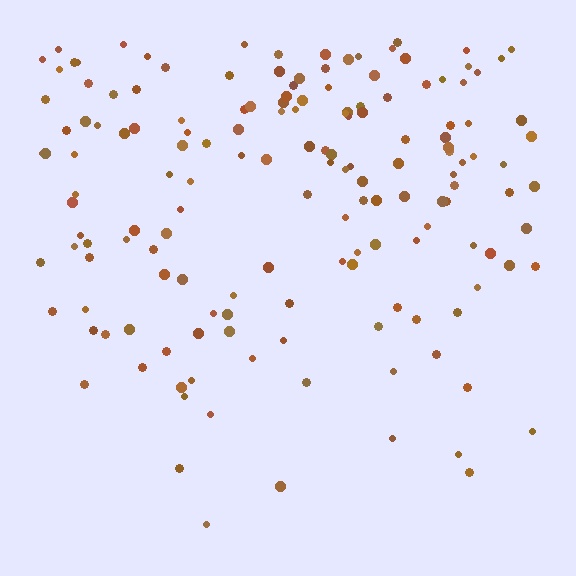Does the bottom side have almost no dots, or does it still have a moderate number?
Still a moderate number, just noticeably fewer than the top.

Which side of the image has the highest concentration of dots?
The top.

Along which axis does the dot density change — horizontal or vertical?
Vertical.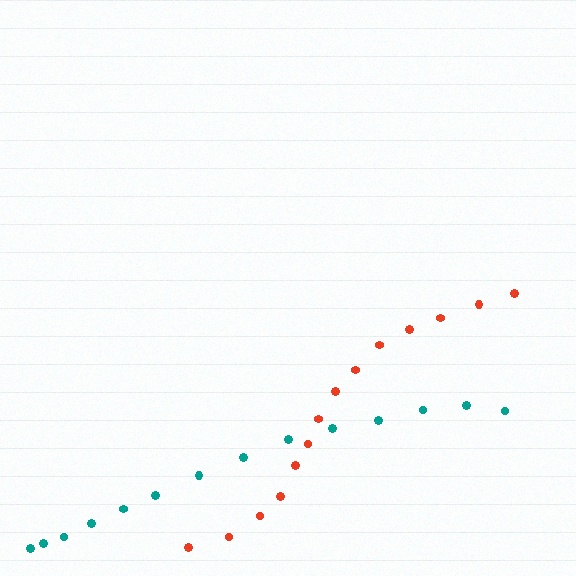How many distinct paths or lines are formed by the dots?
There are 2 distinct paths.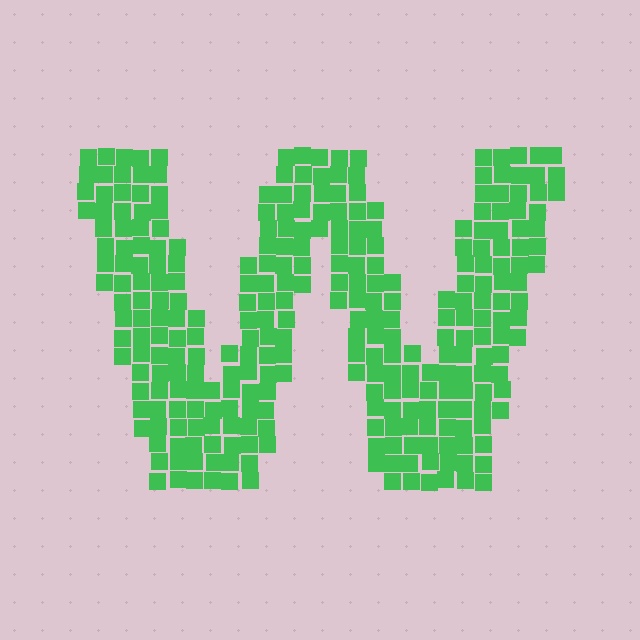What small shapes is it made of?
It is made of small squares.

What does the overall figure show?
The overall figure shows the letter W.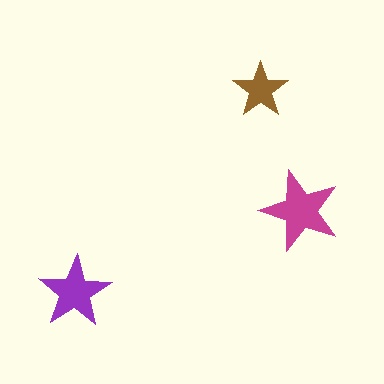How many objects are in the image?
There are 3 objects in the image.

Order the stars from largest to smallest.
the magenta one, the purple one, the brown one.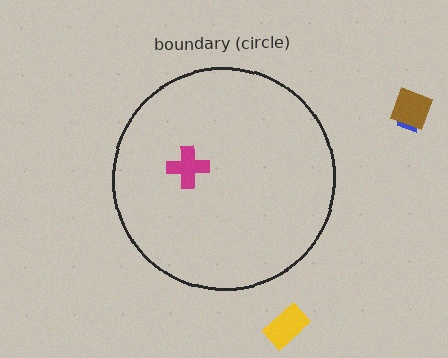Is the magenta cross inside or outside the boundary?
Inside.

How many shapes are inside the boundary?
1 inside, 3 outside.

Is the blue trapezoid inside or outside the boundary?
Outside.